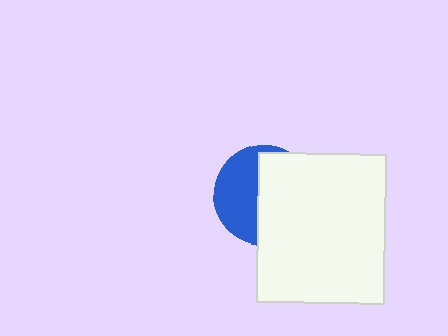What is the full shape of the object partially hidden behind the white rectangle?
The partially hidden object is a blue circle.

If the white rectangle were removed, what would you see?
You would see the complete blue circle.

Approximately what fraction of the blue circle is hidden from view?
Roughly 57% of the blue circle is hidden behind the white rectangle.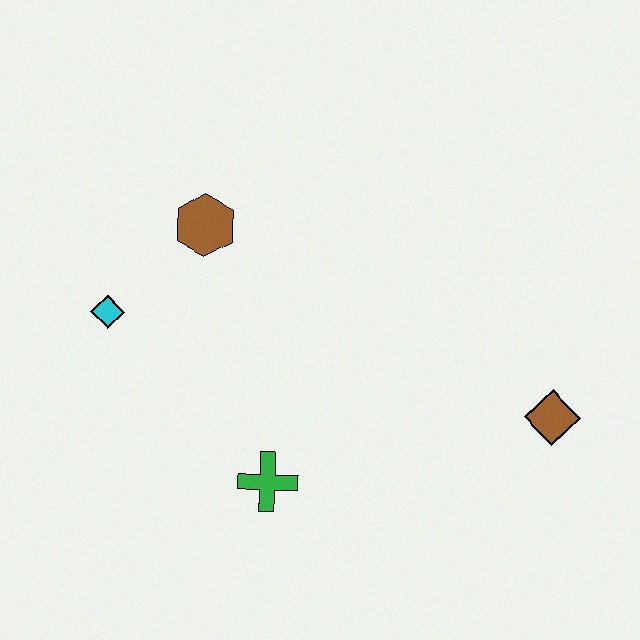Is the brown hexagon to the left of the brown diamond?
Yes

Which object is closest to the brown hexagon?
The cyan diamond is closest to the brown hexagon.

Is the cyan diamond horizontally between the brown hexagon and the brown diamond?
No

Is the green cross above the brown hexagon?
No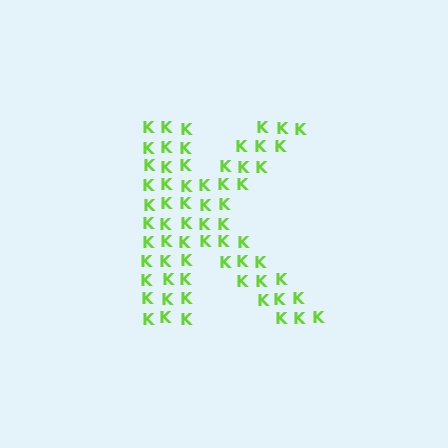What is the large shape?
The large shape is the letter K.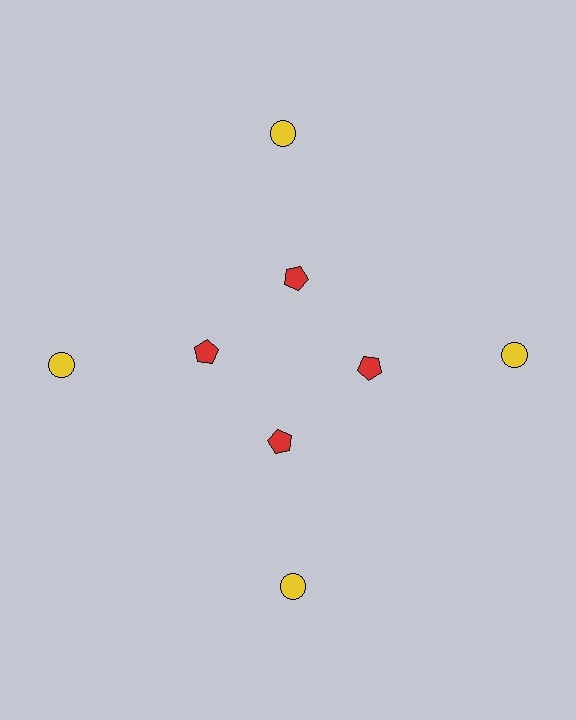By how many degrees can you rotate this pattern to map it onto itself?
The pattern maps onto itself every 90 degrees of rotation.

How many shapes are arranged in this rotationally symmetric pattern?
There are 8 shapes, arranged in 4 groups of 2.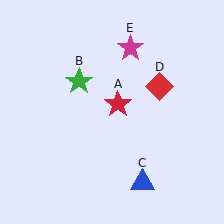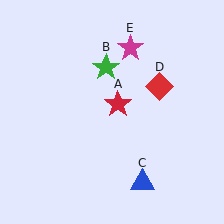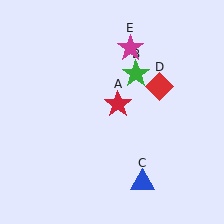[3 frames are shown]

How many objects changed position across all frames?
1 object changed position: green star (object B).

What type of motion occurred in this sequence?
The green star (object B) rotated clockwise around the center of the scene.